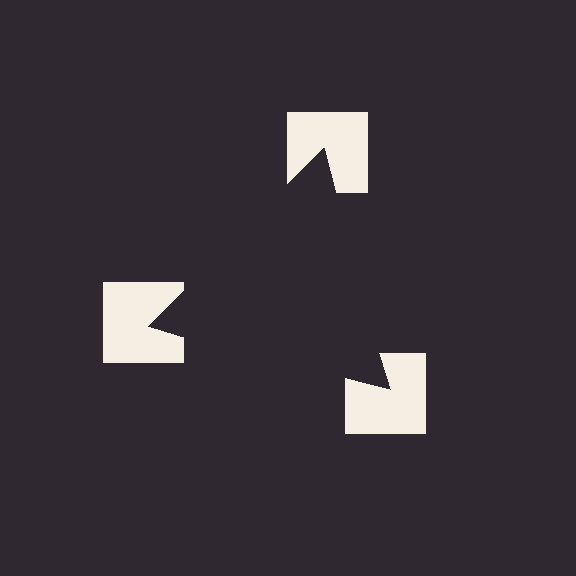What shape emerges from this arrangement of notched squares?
An illusory triangle — its edges are inferred from the aligned wedge cuts in the notched squares, not physically drawn.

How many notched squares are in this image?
There are 3 — one at each vertex of the illusory triangle.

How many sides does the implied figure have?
3 sides.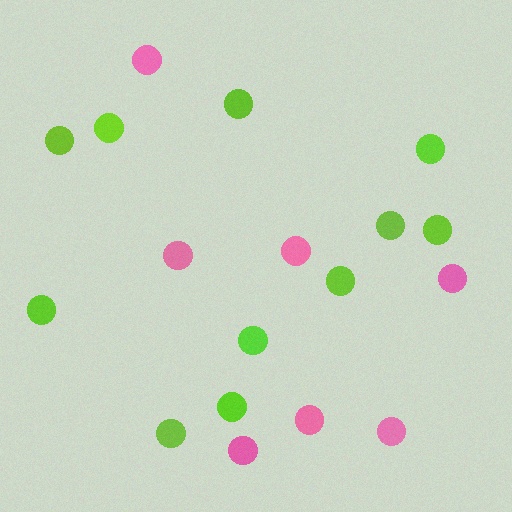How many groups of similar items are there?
There are 2 groups: one group of pink circles (7) and one group of lime circles (11).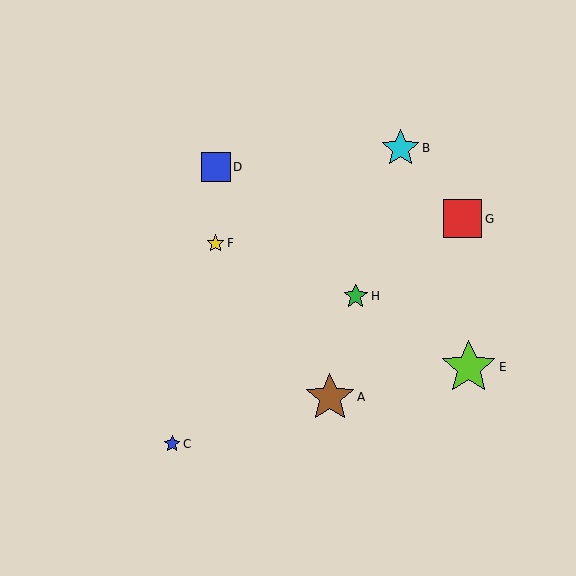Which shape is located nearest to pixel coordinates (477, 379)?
The lime star (labeled E) at (469, 367) is nearest to that location.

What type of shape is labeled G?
Shape G is a red square.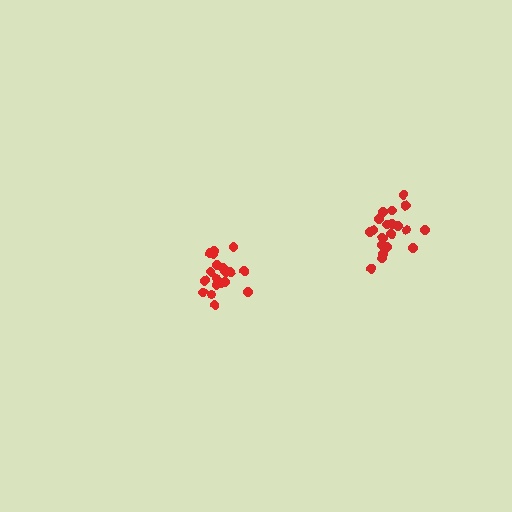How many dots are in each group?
Group 1: 20 dots, Group 2: 20 dots (40 total).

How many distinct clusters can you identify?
There are 2 distinct clusters.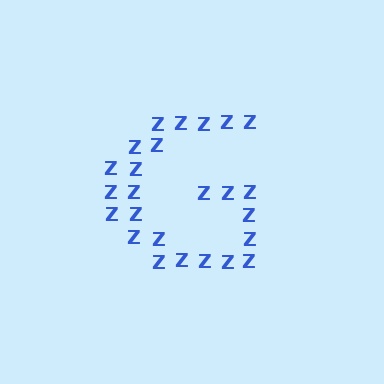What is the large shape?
The large shape is the letter G.